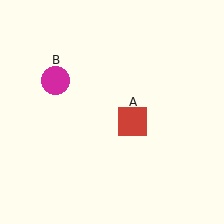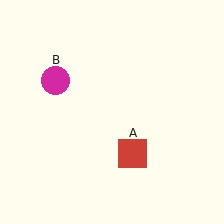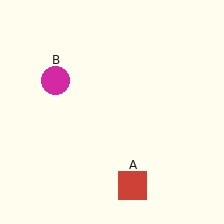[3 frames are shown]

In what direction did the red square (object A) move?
The red square (object A) moved down.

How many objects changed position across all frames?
1 object changed position: red square (object A).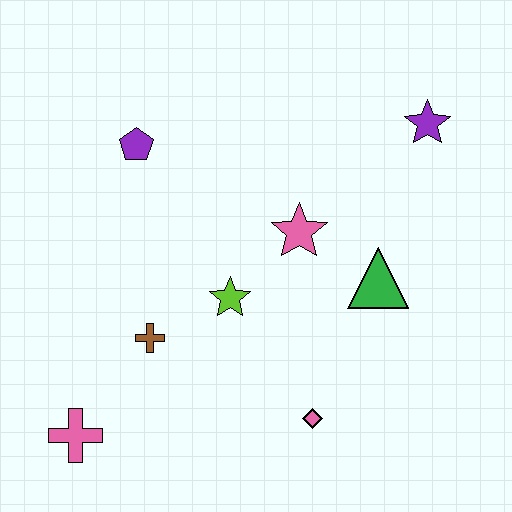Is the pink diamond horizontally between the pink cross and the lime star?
No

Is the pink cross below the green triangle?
Yes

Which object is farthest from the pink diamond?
The purple pentagon is farthest from the pink diamond.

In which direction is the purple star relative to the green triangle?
The purple star is above the green triangle.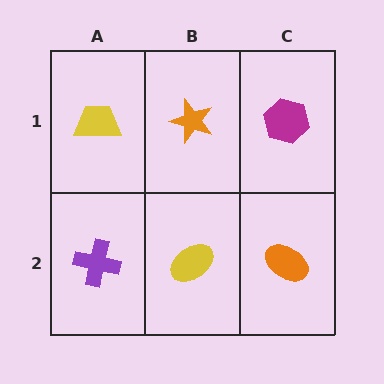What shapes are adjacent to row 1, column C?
An orange ellipse (row 2, column C), an orange star (row 1, column B).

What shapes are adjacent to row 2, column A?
A yellow trapezoid (row 1, column A), a yellow ellipse (row 2, column B).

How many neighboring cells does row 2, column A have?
2.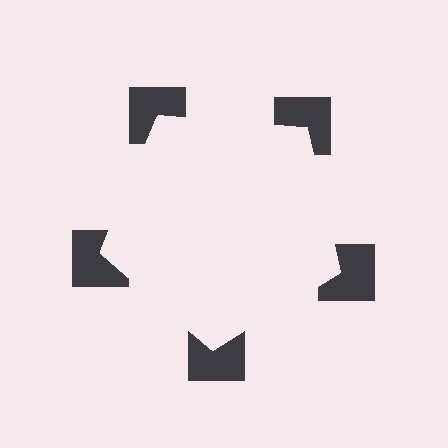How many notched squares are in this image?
There are 5 — one at each vertex of the illusory pentagon.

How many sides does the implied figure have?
5 sides.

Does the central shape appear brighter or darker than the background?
It typically appears slightly brighter than the background, even though no actual brightness change is drawn.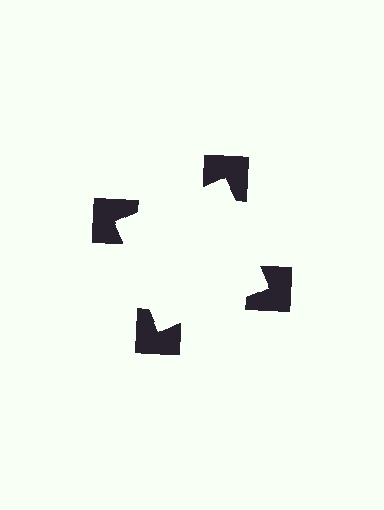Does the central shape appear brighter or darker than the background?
It typically appears slightly brighter than the background, even though no actual brightness change is drawn.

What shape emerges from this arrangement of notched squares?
An illusory square — its edges are inferred from the aligned wedge cuts in the notched squares, not physically drawn.